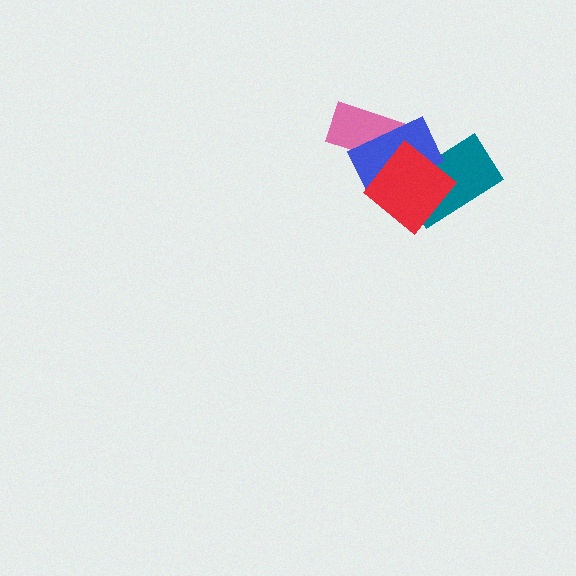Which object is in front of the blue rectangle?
The red diamond is in front of the blue rectangle.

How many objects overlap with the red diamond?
3 objects overlap with the red diamond.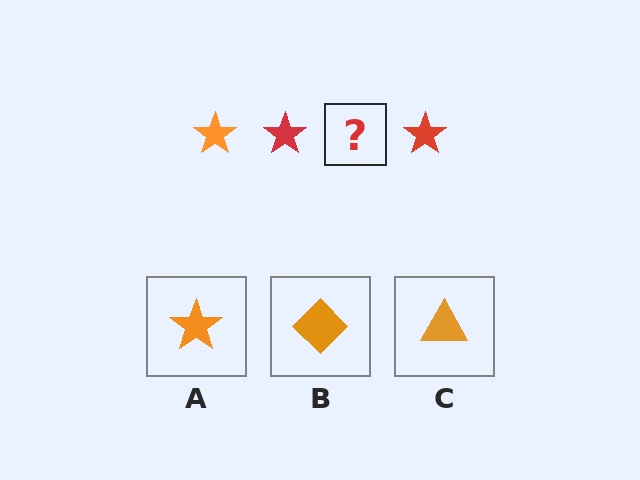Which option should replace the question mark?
Option A.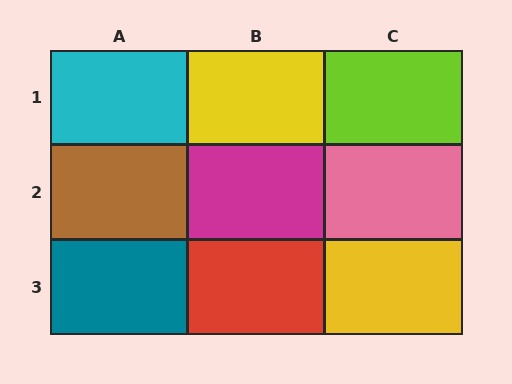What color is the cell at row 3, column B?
Red.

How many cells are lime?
1 cell is lime.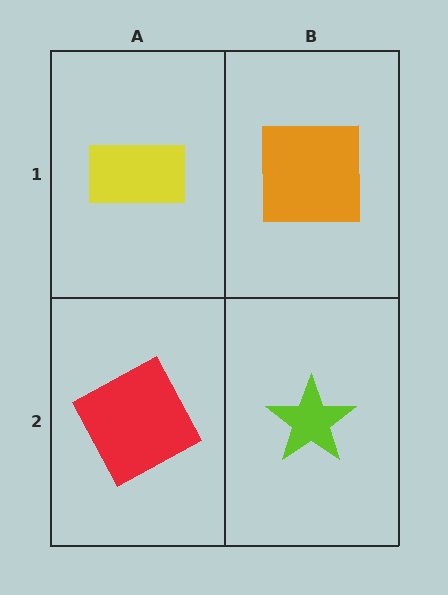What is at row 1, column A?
A yellow rectangle.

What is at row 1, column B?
An orange square.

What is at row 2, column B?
A lime star.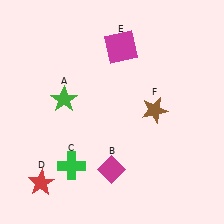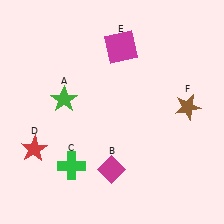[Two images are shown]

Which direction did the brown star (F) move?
The brown star (F) moved right.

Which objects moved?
The objects that moved are: the red star (D), the brown star (F).